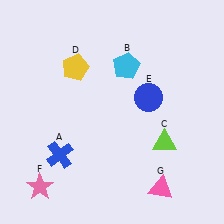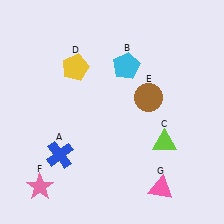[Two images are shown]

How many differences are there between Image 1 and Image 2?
There is 1 difference between the two images.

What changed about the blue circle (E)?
In Image 1, E is blue. In Image 2, it changed to brown.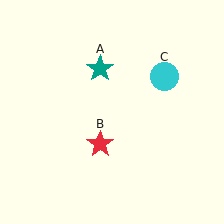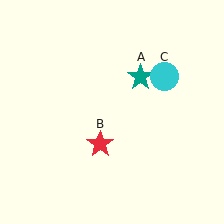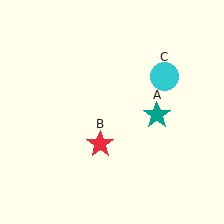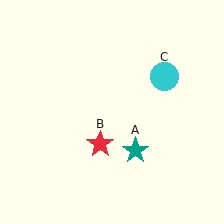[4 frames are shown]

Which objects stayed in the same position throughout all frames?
Red star (object B) and cyan circle (object C) remained stationary.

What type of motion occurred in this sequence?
The teal star (object A) rotated clockwise around the center of the scene.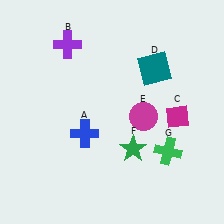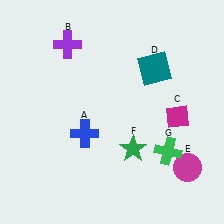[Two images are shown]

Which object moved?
The magenta circle (E) moved down.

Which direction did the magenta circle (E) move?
The magenta circle (E) moved down.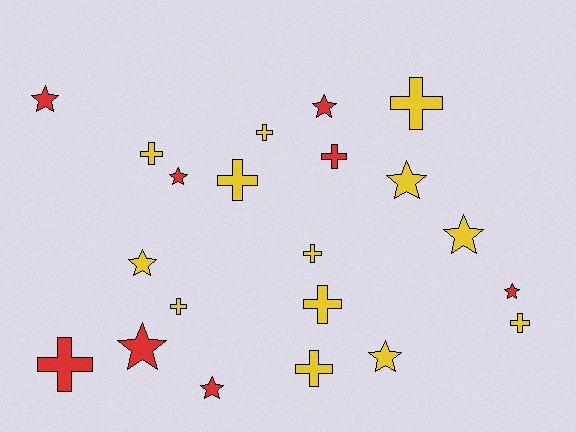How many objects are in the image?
There are 21 objects.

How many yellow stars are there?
There are 4 yellow stars.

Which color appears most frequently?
Yellow, with 13 objects.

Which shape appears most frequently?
Cross, with 11 objects.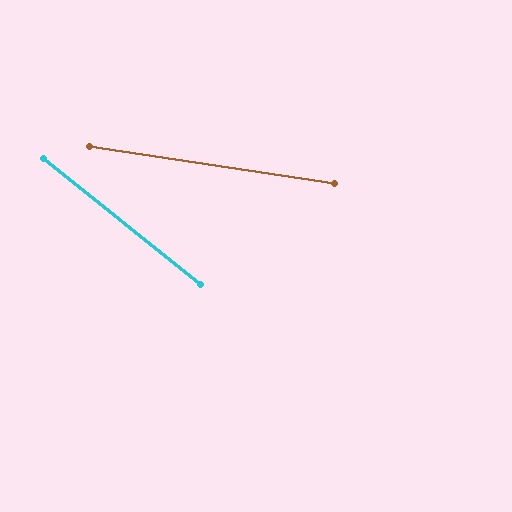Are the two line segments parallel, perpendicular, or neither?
Neither parallel nor perpendicular — they differ by about 30°.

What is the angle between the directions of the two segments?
Approximately 30 degrees.